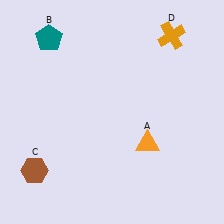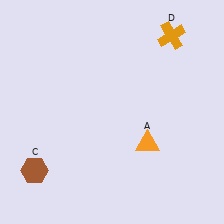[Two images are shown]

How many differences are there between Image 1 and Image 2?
There is 1 difference between the two images.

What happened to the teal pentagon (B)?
The teal pentagon (B) was removed in Image 2. It was in the top-left area of Image 1.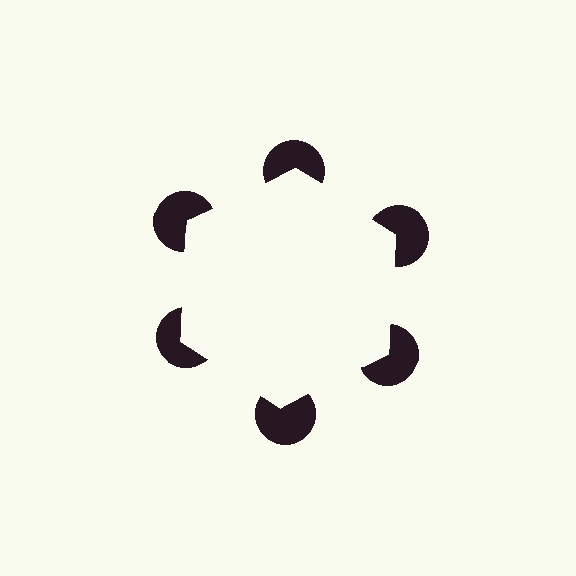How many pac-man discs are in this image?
There are 6 — one at each vertex of the illusory hexagon.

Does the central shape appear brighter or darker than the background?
It typically appears slightly brighter than the background, even though no actual brightness change is drawn.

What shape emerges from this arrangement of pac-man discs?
An illusory hexagon — its edges are inferred from the aligned wedge cuts in the pac-man discs, not physically drawn.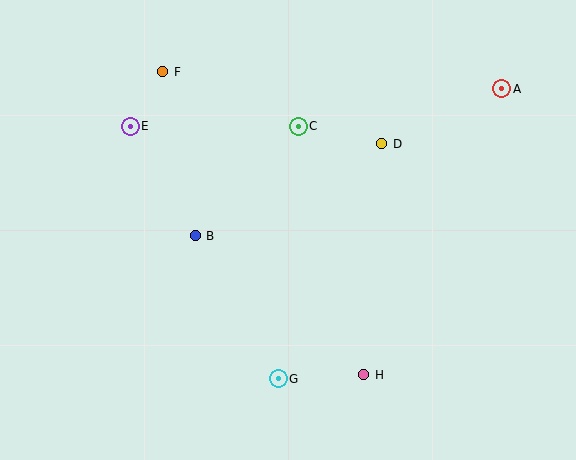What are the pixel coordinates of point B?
Point B is at (195, 236).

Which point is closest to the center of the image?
Point B at (195, 236) is closest to the center.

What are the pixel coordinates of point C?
Point C is at (298, 126).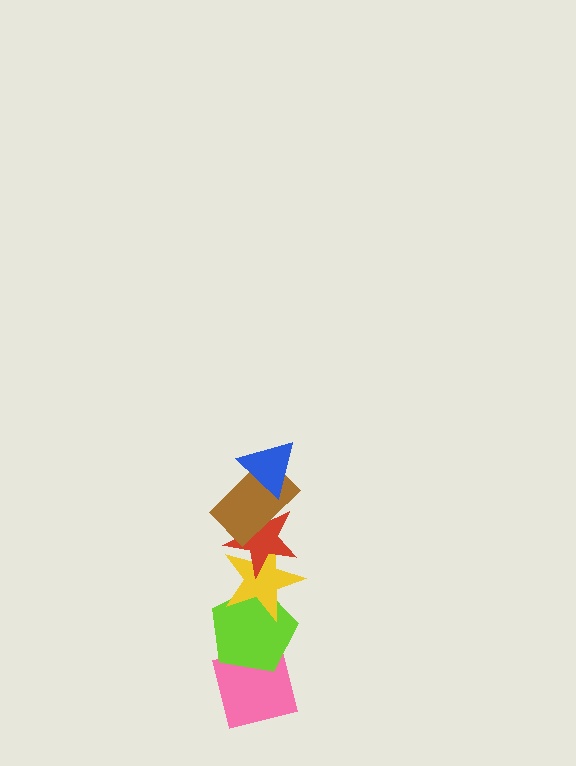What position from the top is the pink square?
The pink square is 6th from the top.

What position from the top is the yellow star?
The yellow star is 4th from the top.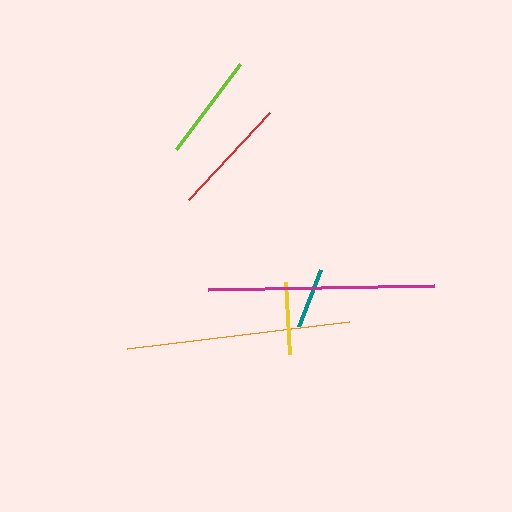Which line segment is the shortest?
The teal line is the shortest at approximately 61 pixels.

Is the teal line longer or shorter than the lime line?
The lime line is longer than the teal line.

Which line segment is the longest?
The magenta line is the longest at approximately 227 pixels.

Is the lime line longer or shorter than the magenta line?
The magenta line is longer than the lime line.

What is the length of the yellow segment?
The yellow segment is approximately 71 pixels long.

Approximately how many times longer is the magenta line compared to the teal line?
The magenta line is approximately 3.7 times the length of the teal line.